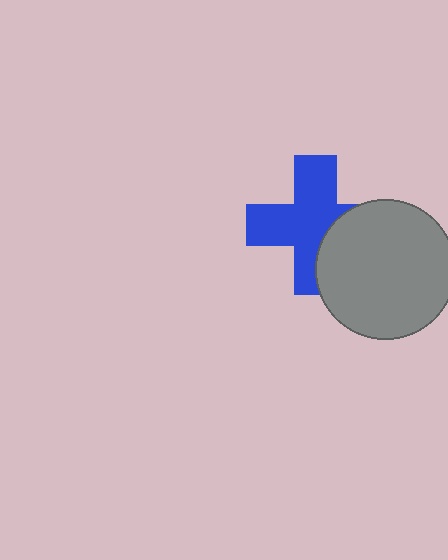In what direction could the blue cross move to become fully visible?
The blue cross could move left. That would shift it out from behind the gray circle entirely.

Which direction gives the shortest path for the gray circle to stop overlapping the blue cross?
Moving right gives the shortest separation.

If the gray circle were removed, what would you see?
You would see the complete blue cross.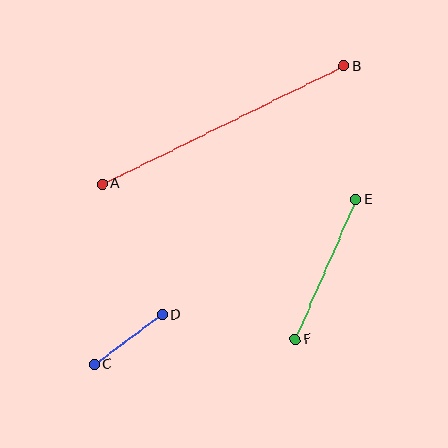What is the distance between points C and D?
The distance is approximately 84 pixels.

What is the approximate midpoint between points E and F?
The midpoint is at approximately (326, 269) pixels.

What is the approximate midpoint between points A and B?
The midpoint is at approximately (223, 125) pixels.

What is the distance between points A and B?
The distance is approximately 269 pixels.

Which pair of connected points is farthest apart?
Points A and B are farthest apart.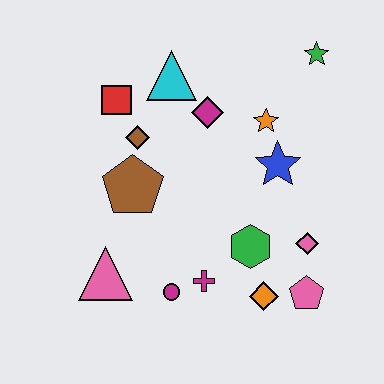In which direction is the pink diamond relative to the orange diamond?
The pink diamond is above the orange diamond.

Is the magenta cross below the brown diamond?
Yes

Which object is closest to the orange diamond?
The pink pentagon is closest to the orange diamond.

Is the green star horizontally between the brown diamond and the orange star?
No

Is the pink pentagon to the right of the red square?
Yes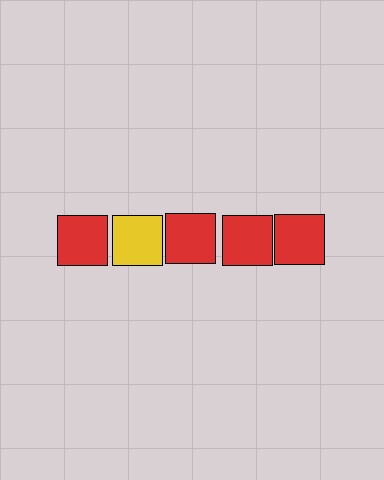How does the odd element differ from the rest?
It has a different color: yellow instead of red.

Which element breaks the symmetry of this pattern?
The yellow square in the top row, second from left column breaks the symmetry. All other shapes are red squares.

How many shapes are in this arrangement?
There are 5 shapes arranged in a grid pattern.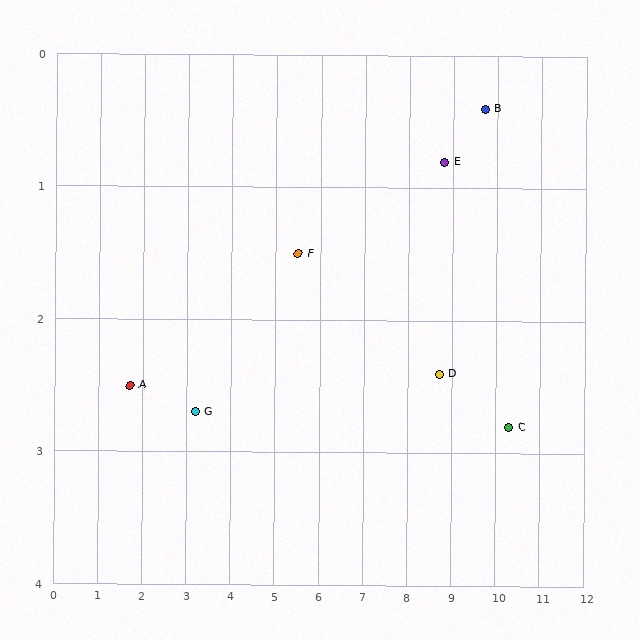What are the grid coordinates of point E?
Point E is at approximately (8.8, 0.8).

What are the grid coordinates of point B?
Point B is at approximately (9.7, 0.4).